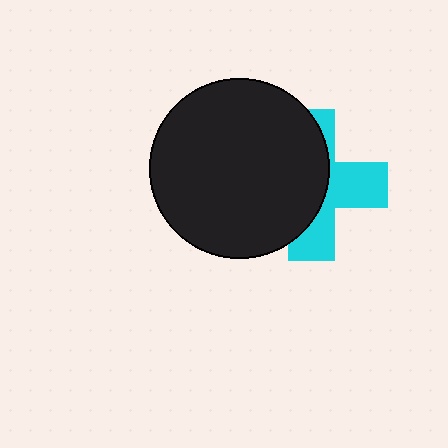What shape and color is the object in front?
The object in front is a black circle.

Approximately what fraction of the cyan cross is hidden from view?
Roughly 56% of the cyan cross is hidden behind the black circle.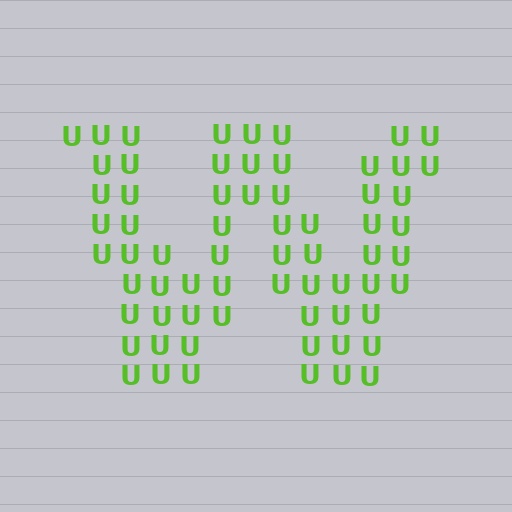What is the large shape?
The large shape is the letter W.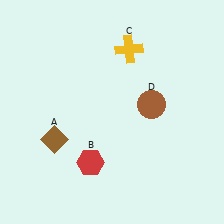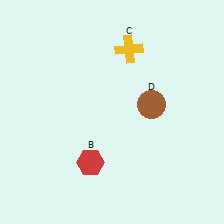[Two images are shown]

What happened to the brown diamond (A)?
The brown diamond (A) was removed in Image 2. It was in the bottom-left area of Image 1.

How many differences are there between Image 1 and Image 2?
There is 1 difference between the two images.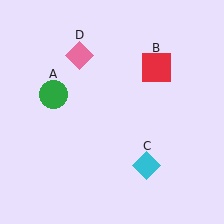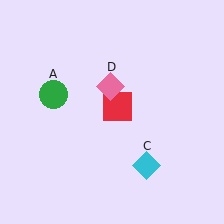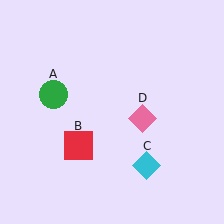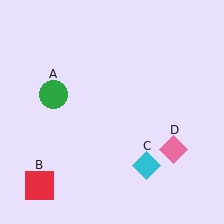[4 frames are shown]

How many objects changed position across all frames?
2 objects changed position: red square (object B), pink diamond (object D).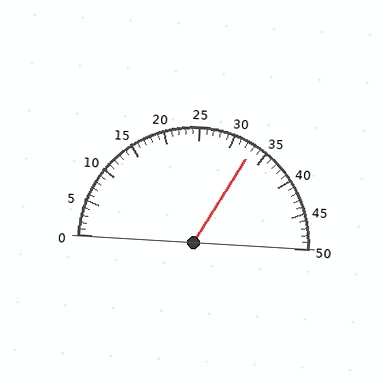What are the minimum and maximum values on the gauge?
The gauge ranges from 0 to 50.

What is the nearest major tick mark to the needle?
The nearest major tick mark is 35.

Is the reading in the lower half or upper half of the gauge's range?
The reading is in the upper half of the range (0 to 50).